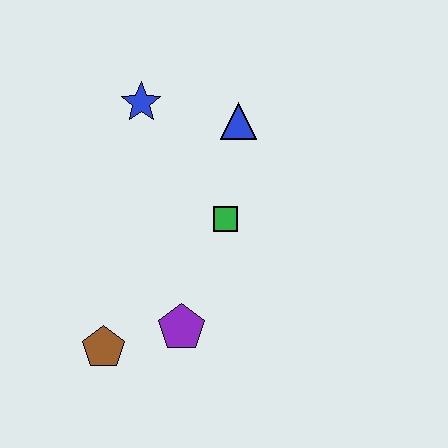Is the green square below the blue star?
Yes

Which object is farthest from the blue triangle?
The brown pentagon is farthest from the blue triangle.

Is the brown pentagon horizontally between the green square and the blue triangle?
No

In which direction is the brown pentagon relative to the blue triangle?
The brown pentagon is below the blue triangle.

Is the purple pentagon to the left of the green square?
Yes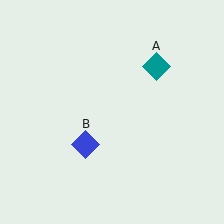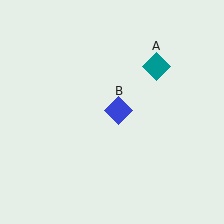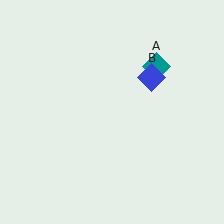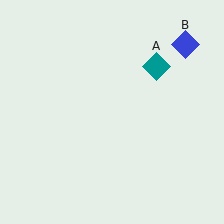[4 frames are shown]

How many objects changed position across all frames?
1 object changed position: blue diamond (object B).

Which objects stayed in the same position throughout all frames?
Teal diamond (object A) remained stationary.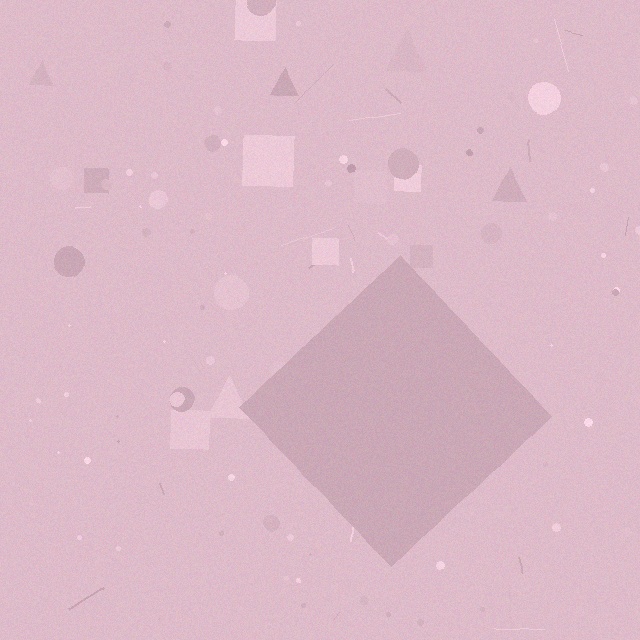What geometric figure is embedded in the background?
A diamond is embedded in the background.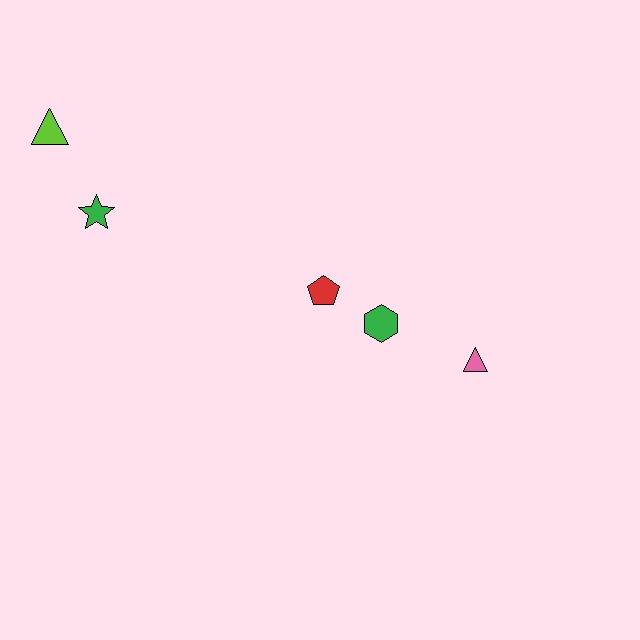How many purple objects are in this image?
There are no purple objects.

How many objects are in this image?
There are 5 objects.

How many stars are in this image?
There is 1 star.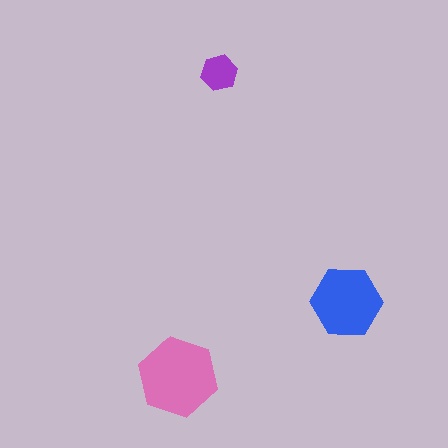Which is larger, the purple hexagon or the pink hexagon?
The pink one.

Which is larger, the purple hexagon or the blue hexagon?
The blue one.